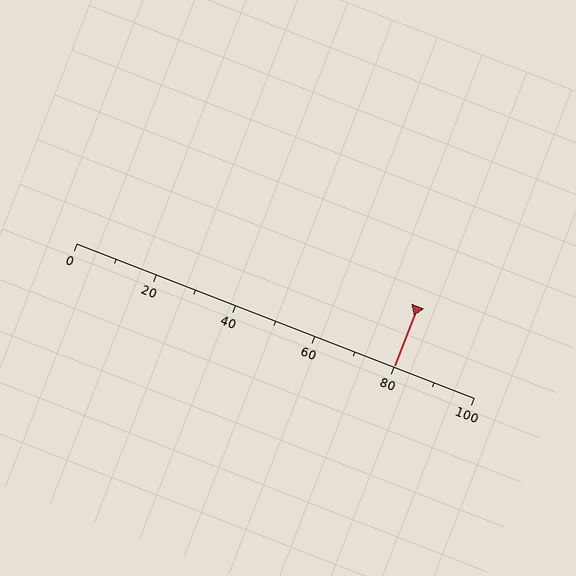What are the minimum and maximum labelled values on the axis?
The axis runs from 0 to 100.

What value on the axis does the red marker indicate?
The marker indicates approximately 80.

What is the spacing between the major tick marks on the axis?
The major ticks are spaced 20 apart.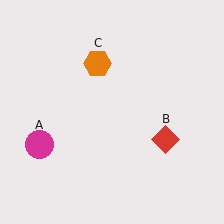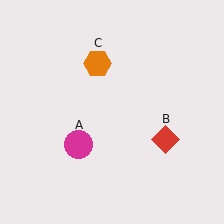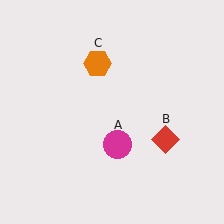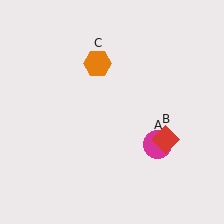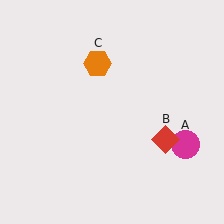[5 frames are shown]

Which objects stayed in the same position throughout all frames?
Red diamond (object B) and orange hexagon (object C) remained stationary.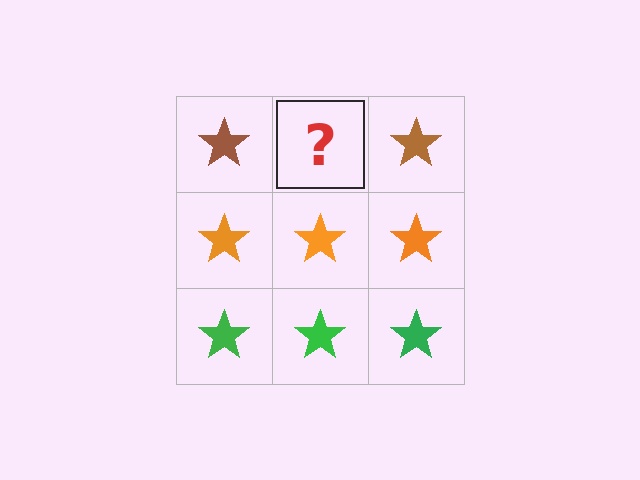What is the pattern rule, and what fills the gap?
The rule is that each row has a consistent color. The gap should be filled with a brown star.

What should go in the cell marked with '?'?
The missing cell should contain a brown star.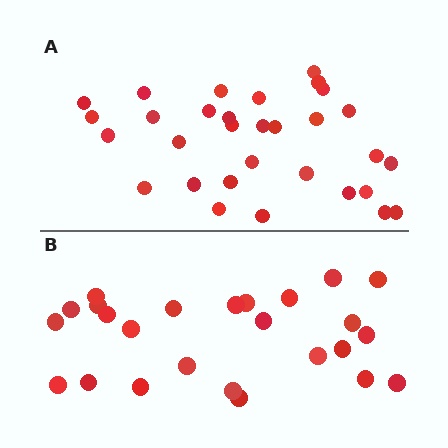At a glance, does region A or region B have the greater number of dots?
Region A (the top region) has more dots.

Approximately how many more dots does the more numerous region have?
Region A has about 6 more dots than region B.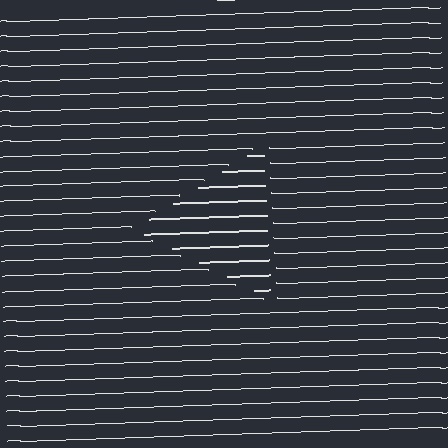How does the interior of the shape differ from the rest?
The interior of the shape contains the same grating, shifted by half a period — the contour is defined by the phase discontinuity where line-ends from the inner and outer gratings abut.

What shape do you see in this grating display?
An illusory triangle. The interior of the shape contains the same grating, shifted by half a period — the contour is defined by the phase discontinuity where line-ends from the inner and outer gratings abut.